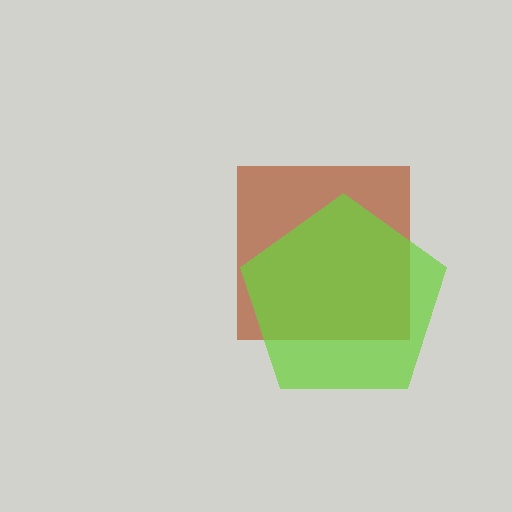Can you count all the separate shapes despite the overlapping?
Yes, there are 2 separate shapes.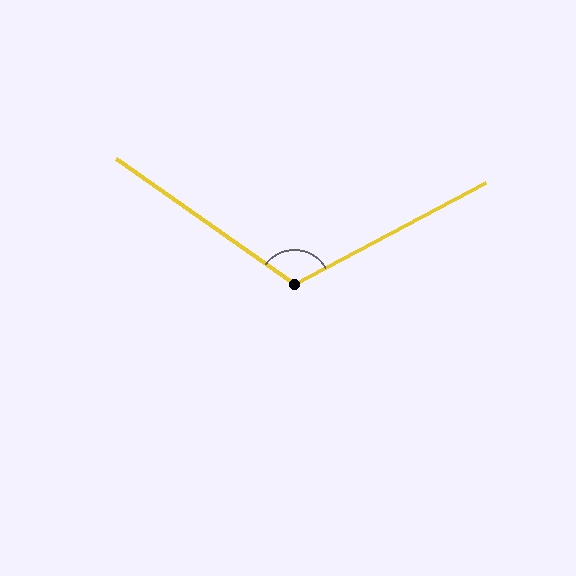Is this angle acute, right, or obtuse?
It is obtuse.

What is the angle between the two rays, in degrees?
Approximately 117 degrees.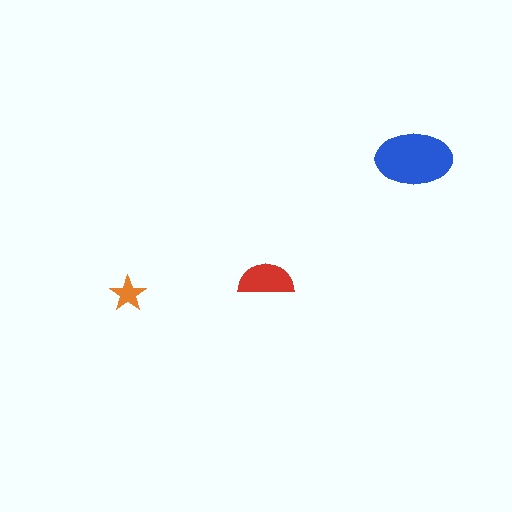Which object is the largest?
The blue ellipse.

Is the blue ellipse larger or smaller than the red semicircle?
Larger.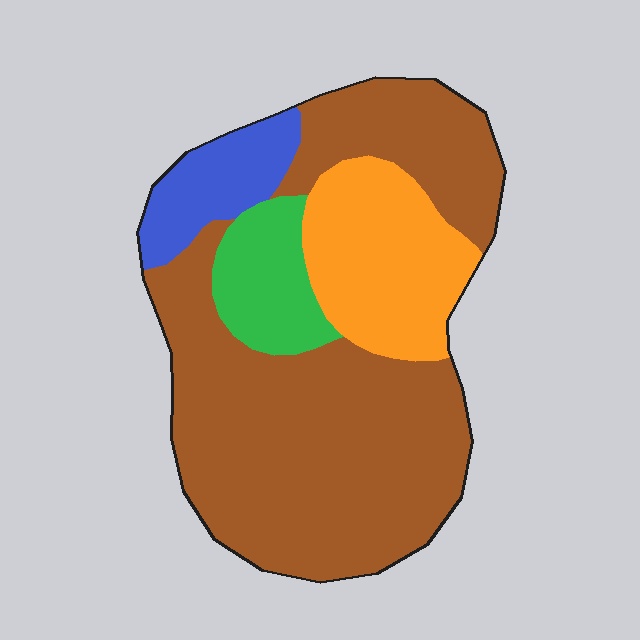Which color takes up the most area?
Brown, at roughly 60%.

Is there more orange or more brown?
Brown.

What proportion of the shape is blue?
Blue covers about 10% of the shape.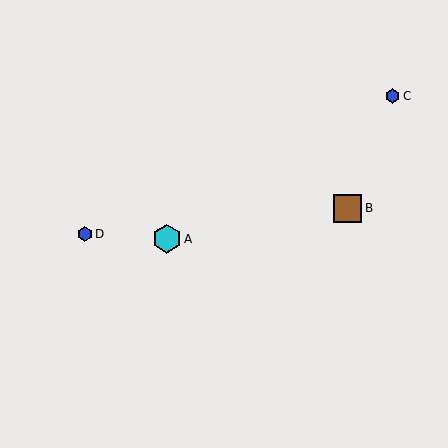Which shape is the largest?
The cyan hexagon (labeled A) is the largest.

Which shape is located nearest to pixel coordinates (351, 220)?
The brown square (labeled B) at (348, 208) is nearest to that location.